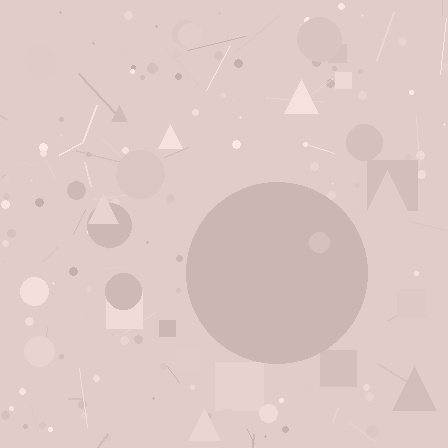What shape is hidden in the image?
A circle is hidden in the image.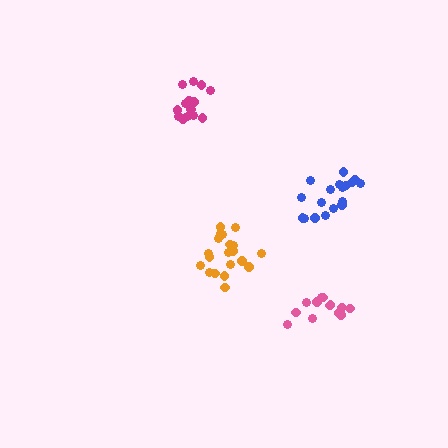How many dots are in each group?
Group 1: 20 dots, Group 2: 18 dots, Group 3: 15 dots, Group 4: 14 dots (67 total).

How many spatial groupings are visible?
There are 4 spatial groupings.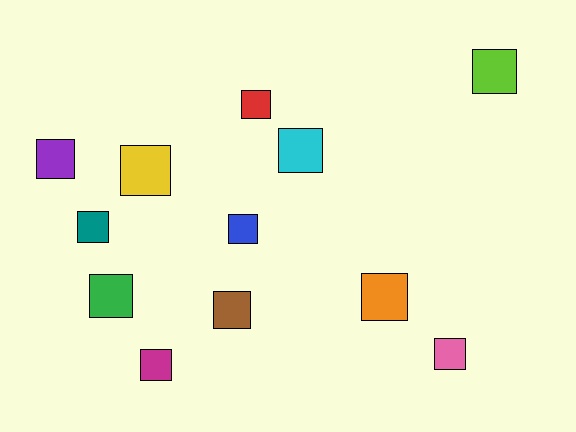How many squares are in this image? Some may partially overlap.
There are 12 squares.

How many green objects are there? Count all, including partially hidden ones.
There is 1 green object.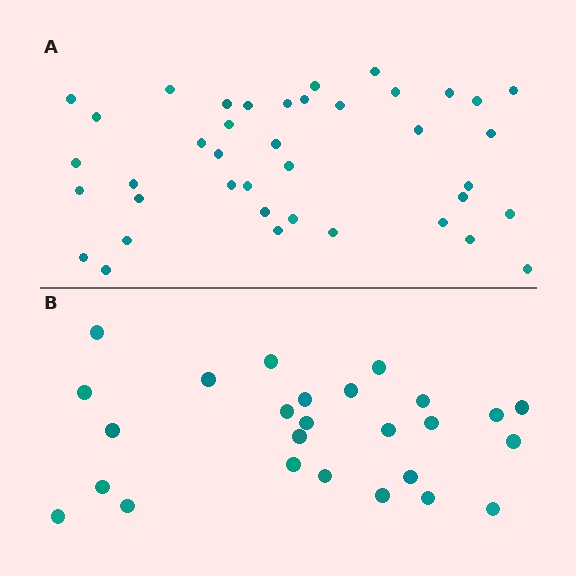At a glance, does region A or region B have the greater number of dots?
Region A (the top region) has more dots.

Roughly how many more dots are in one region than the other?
Region A has approximately 15 more dots than region B.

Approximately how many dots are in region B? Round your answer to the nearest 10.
About 30 dots. (The exact count is 26, which rounds to 30.)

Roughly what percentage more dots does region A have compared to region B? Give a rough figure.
About 55% more.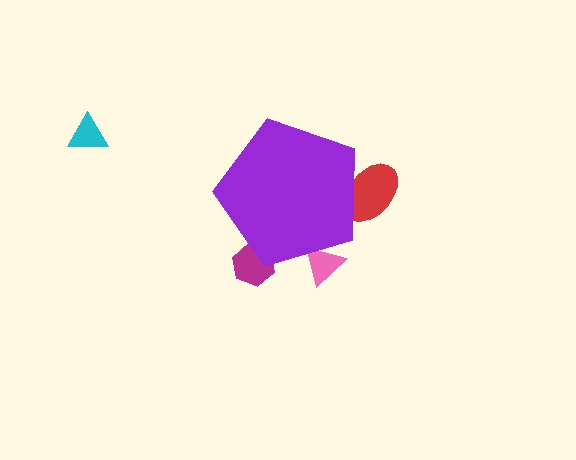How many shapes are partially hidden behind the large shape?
3 shapes are partially hidden.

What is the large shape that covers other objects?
A purple pentagon.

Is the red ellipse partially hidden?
Yes, the red ellipse is partially hidden behind the purple pentagon.